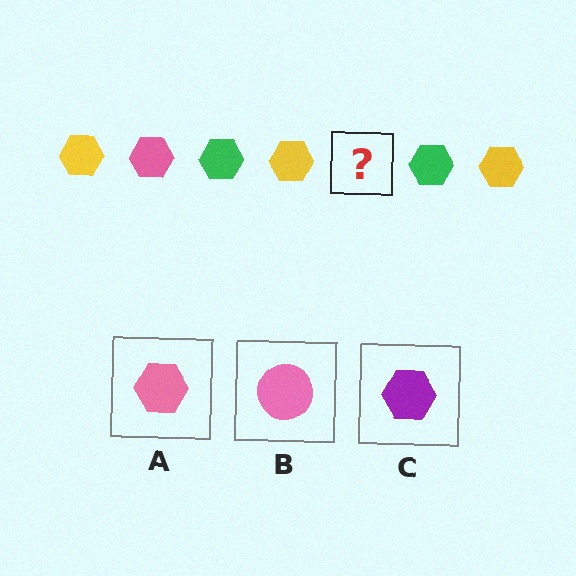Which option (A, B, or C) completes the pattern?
A.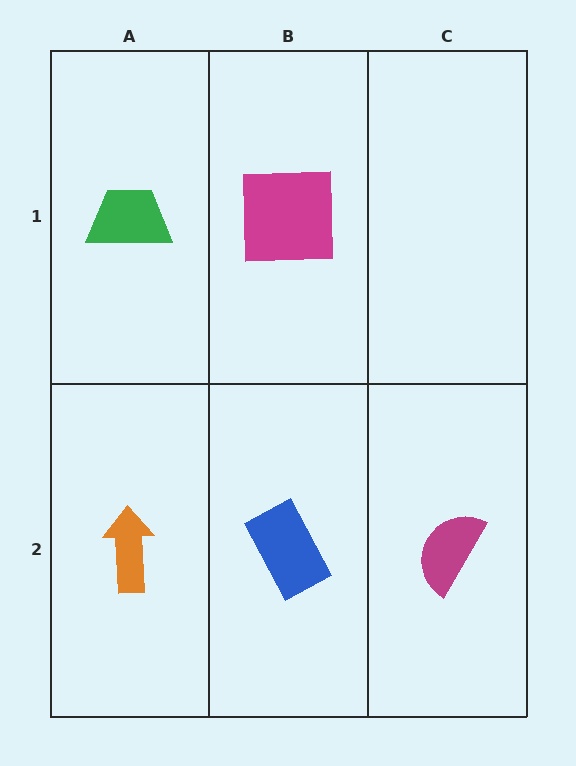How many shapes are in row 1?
2 shapes.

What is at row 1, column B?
A magenta square.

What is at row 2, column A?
An orange arrow.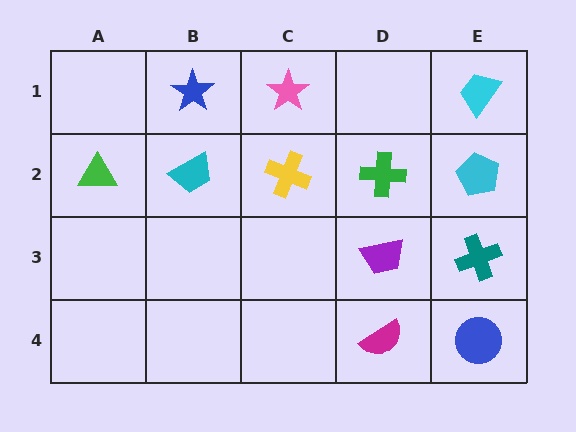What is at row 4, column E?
A blue circle.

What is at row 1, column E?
A cyan trapezoid.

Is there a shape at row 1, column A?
No, that cell is empty.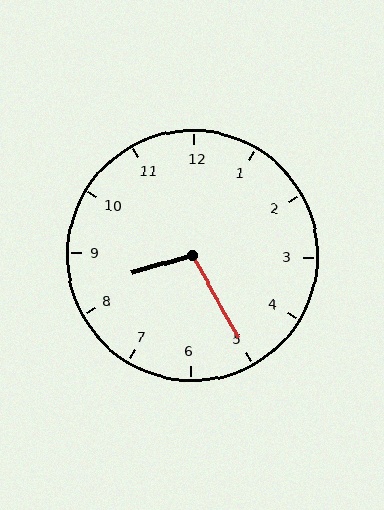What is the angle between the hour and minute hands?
Approximately 102 degrees.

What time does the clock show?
8:25.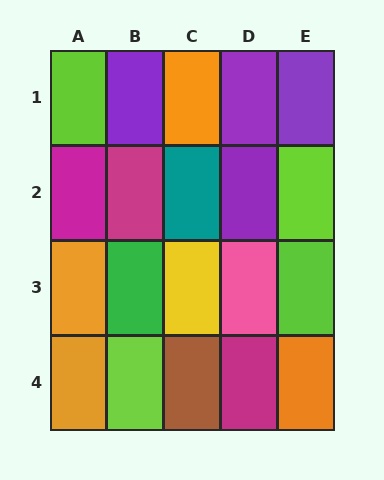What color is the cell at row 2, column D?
Purple.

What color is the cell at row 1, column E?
Purple.